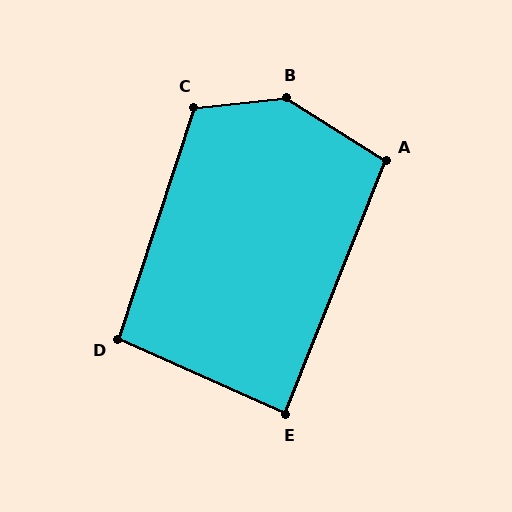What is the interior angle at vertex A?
Approximately 101 degrees (obtuse).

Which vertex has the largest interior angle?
B, at approximately 142 degrees.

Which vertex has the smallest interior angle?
E, at approximately 88 degrees.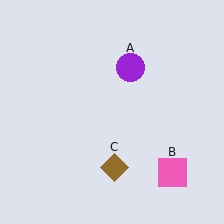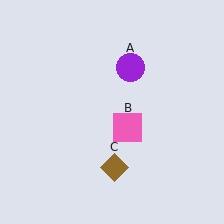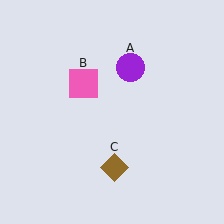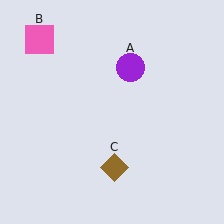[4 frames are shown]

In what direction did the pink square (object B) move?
The pink square (object B) moved up and to the left.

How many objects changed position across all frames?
1 object changed position: pink square (object B).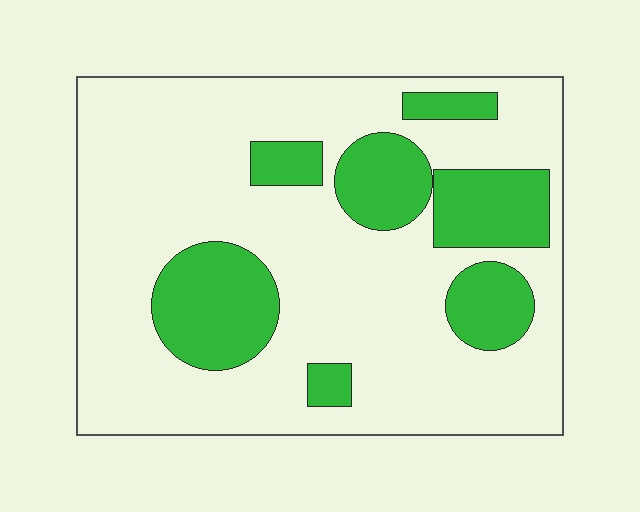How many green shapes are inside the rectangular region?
7.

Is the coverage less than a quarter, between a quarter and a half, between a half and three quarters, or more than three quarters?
Between a quarter and a half.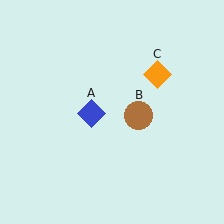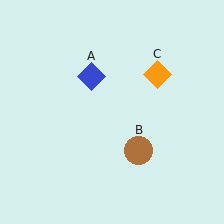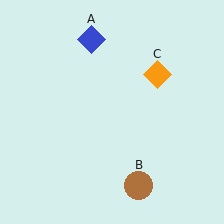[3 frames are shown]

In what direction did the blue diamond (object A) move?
The blue diamond (object A) moved up.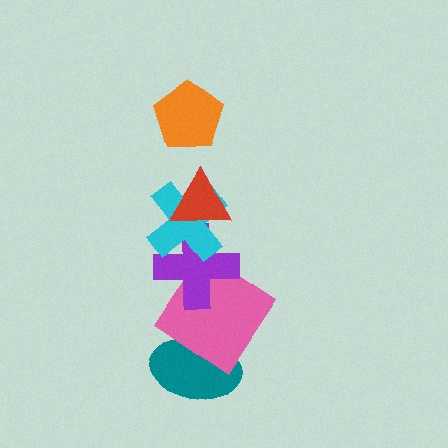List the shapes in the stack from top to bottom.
From top to bottom: the orange pentagon, the red triangle, the cyan cross, the purple cross, the pink diamond, the teal ellipse.